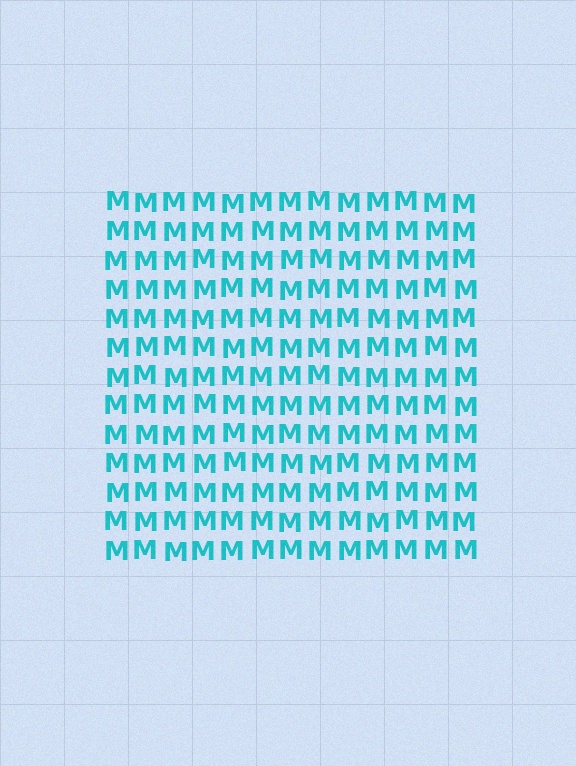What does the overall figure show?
The overall figure shows a square.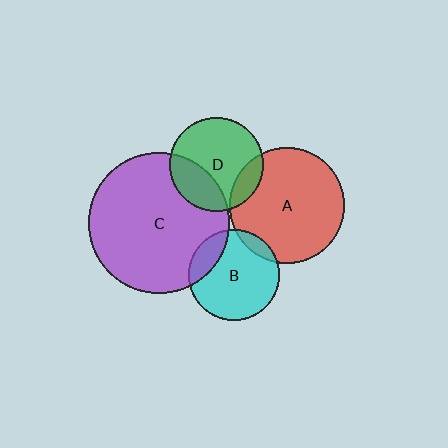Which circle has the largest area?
Circle C (purple).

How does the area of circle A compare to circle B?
Approximately 1.6 times.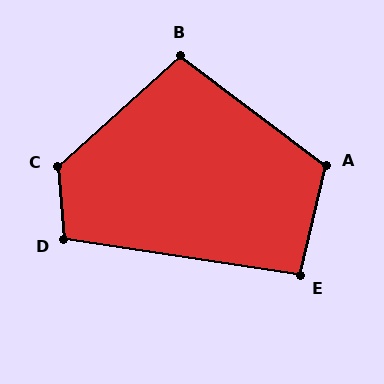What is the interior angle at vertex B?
Approximately 101 degrees (obtuse).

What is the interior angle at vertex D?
Approximately 104 degrees (obtuse).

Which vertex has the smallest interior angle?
E, at approximately 94 degrees.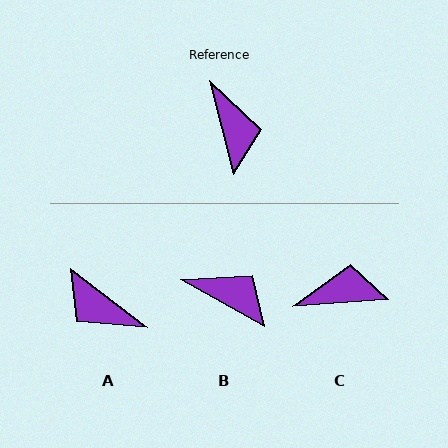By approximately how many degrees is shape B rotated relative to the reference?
Approximately 46 degrees counter-clockwise.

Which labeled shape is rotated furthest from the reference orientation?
A, about 142 degrees away.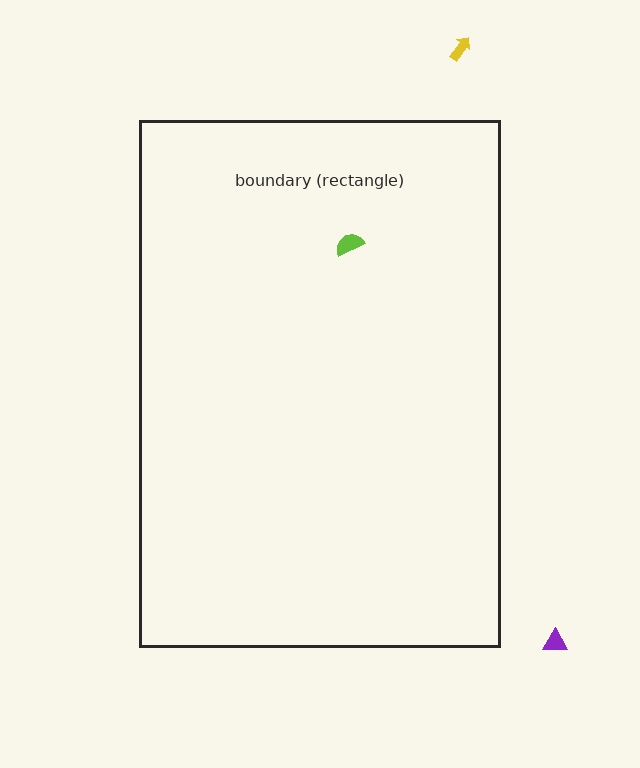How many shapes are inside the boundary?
1 inside, 2 outside.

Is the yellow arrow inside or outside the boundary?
Outside.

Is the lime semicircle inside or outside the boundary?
Inside.